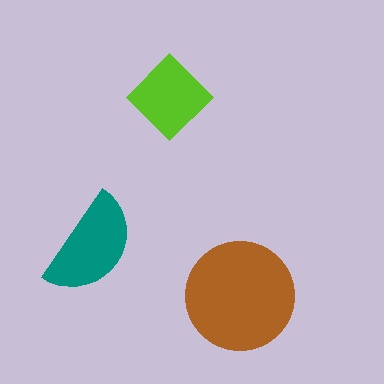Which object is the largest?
The brown circle.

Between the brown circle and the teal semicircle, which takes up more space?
The brown circle.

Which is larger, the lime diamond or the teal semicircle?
The teal semicircle.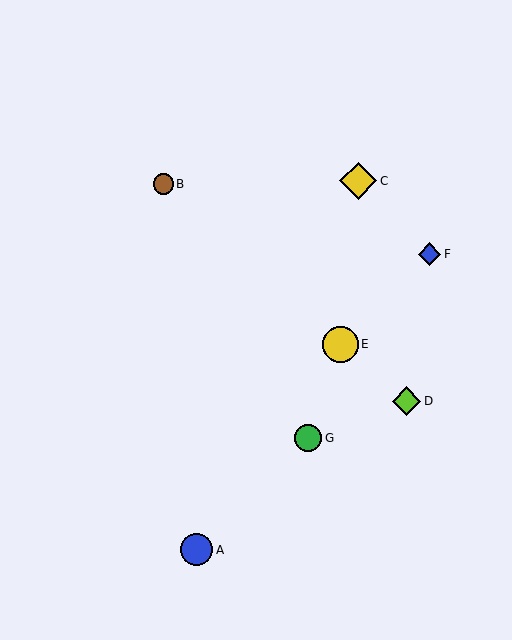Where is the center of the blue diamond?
The center of the blue diamond is at (430, 254).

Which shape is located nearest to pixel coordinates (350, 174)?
The yellow diamond (labeled C) at (358, 181) is nearest to that location.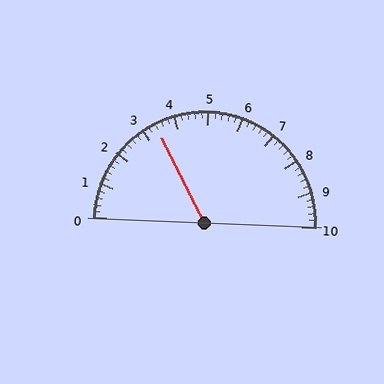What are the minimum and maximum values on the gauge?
The gauge ranges from 0 to 10.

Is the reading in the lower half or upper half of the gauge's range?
The reading is in the lower half of the range (0 to 10).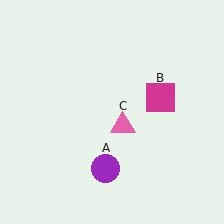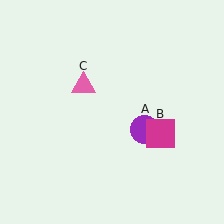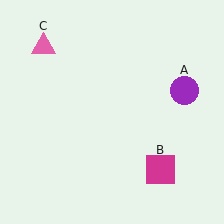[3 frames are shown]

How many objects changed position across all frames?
3 objects changed position: purple circle (object A), magenta square (object B), pink triangle (object C).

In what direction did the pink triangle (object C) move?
The pink triangle (object C) moved up and to the left.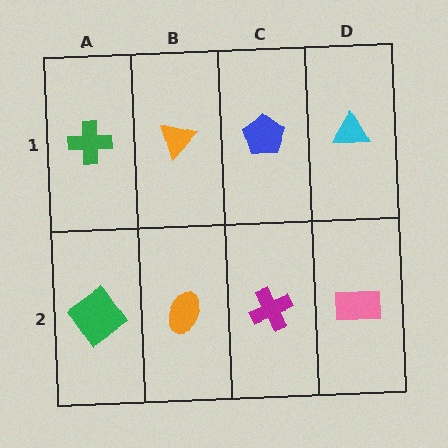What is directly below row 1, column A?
A green diamond.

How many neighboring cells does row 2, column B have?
3.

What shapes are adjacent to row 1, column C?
A magenta cross (row 2, column C), an orange triangle (row 1, column B), a cyan triangle (row 1, column D).